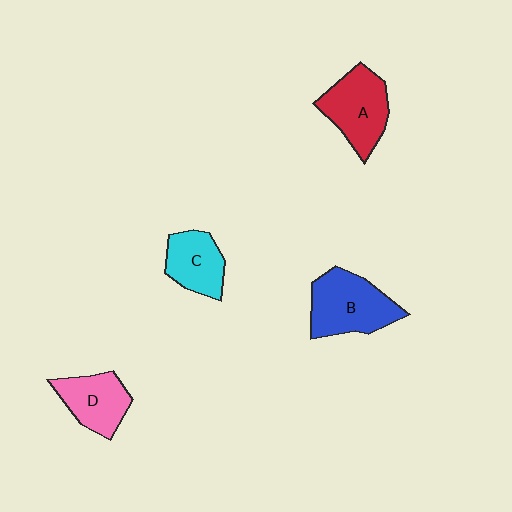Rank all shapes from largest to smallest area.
From largest to smallest: B (blue), A (red), D (pink), C (cyan).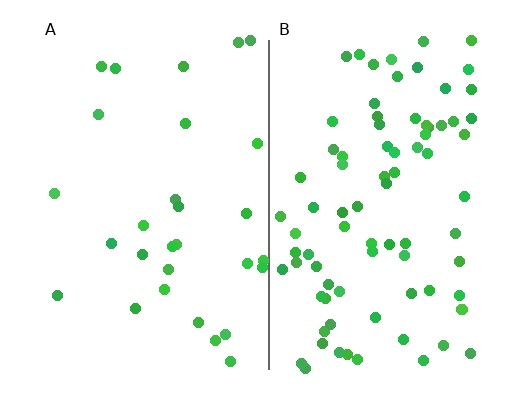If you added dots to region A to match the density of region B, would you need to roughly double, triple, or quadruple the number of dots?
Approximately triple.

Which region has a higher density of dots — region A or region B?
B (the right).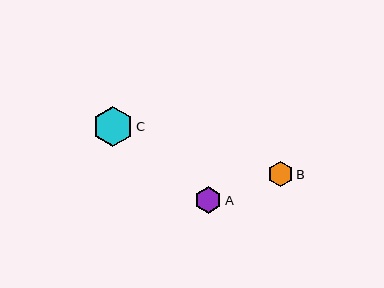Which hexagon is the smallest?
Hexagon B is the smallest with a size of approximately 25 pixels.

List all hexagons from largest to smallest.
From largest to smallest: C, A, B.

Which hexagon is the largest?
Hexagon C is the largest with a size of approximately 40 pixels.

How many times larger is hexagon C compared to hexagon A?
Hexagon C is approximately 1.5 times the size of hexagon A.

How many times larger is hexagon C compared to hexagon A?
Hexagon C is approximately 1.5 times the size of hexagon A.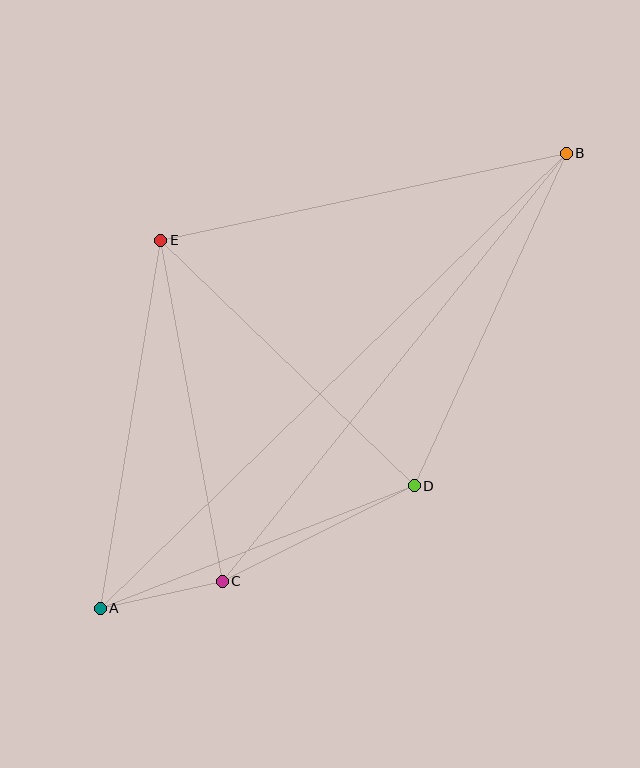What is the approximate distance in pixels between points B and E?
The distance between B and E is approximately 415 pixels.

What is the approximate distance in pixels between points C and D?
The distance between C and D is approximately 214 pixels.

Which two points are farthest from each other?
Points A and B are farthest from each other.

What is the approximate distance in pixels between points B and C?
The distance between B and C is approximately 549 pixels.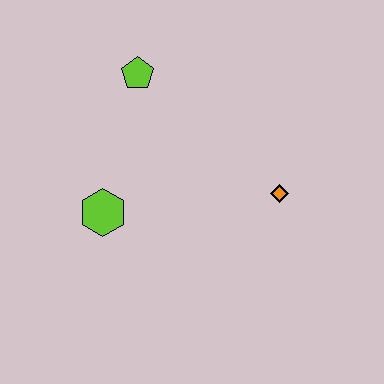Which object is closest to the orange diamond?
The lime hexagon is closest to the orange diamond.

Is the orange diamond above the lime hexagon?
Yes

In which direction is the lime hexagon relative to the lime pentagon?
The lime hexagon is below the lime pentagon.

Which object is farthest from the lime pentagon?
The orange diamond is farthest from the lime pentagon.